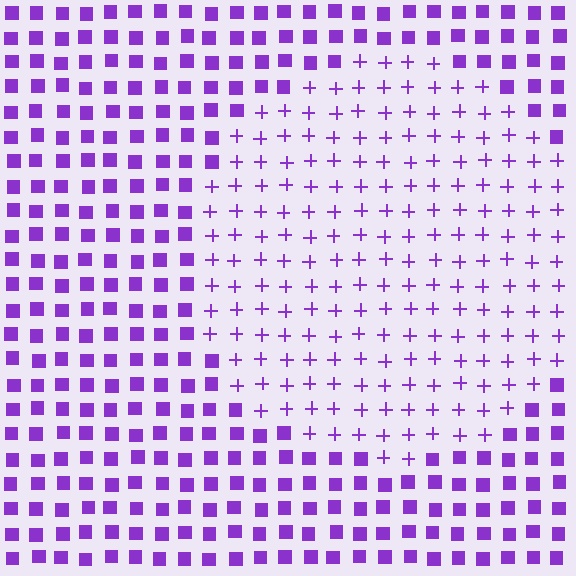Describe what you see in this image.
The image is filled with small purple elements arranged in a uniform grid. A circle-shaped region contains plus signs, while the surrounding area contains squares. The boundary is defined purely by the change in element shape.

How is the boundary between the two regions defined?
The boundary is defined by a change in element shape: plus signs inside vs. squares outside. All elements share the same color and spacing.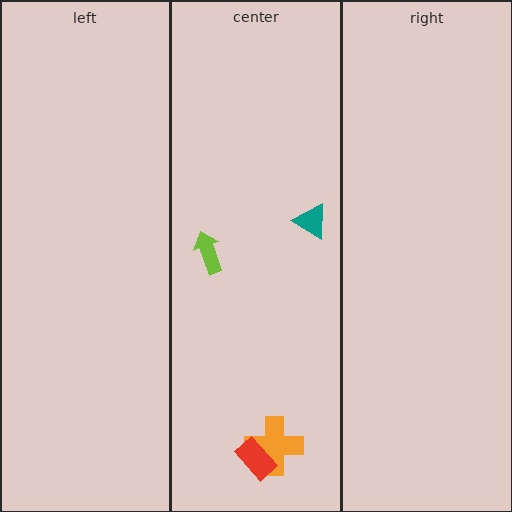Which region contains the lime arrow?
The center region.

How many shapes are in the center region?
4.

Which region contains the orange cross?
The center region.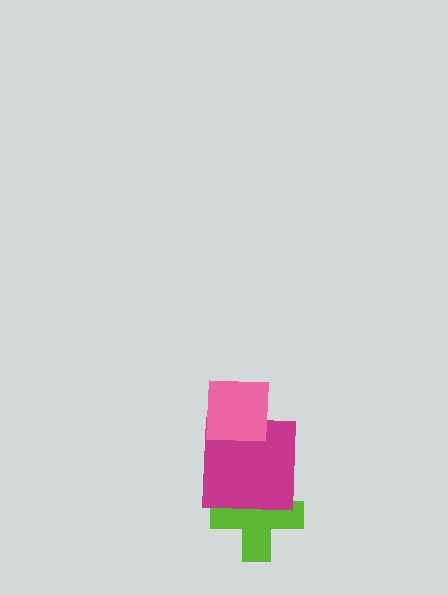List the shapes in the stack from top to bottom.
From top to bottom: the pink square, the magenta square, the lime cross.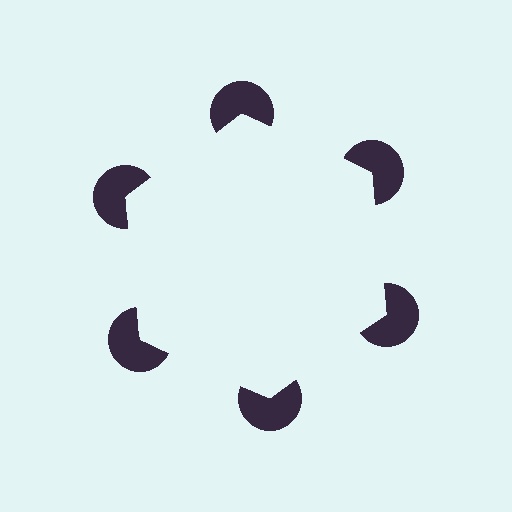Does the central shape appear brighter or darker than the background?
It typically appears slightly brighter than the background, even though no actual brightness change is drawn.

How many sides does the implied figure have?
6 sides.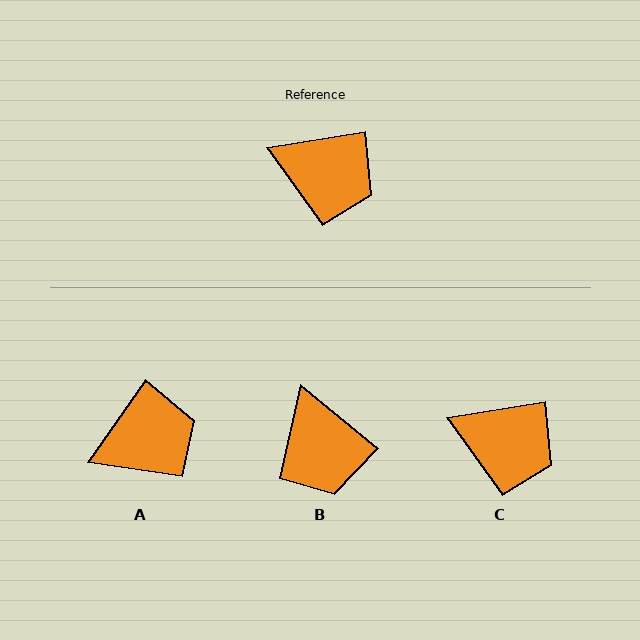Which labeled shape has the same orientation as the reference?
C.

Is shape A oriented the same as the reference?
No, it is off by about 46 degrees.